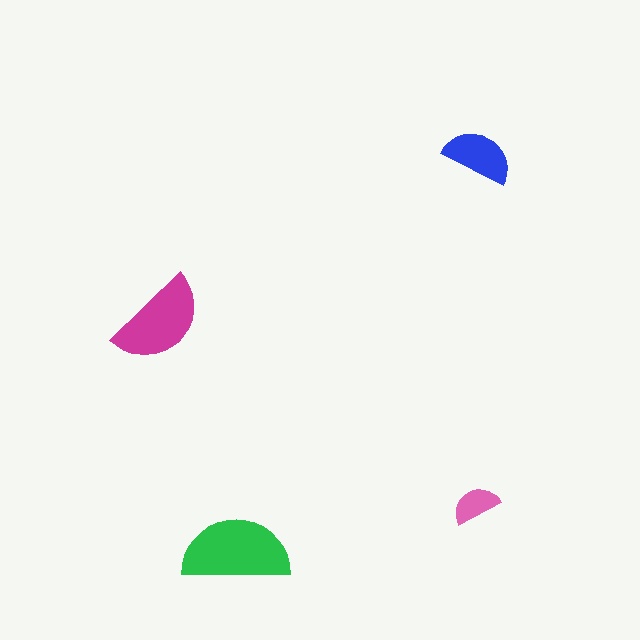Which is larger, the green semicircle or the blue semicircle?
The green one.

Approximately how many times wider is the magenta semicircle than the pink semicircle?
About 2 times wider.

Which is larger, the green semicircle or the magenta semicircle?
The green one.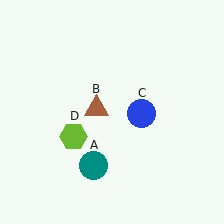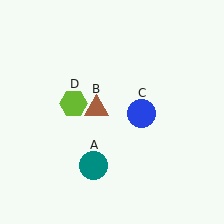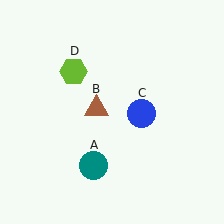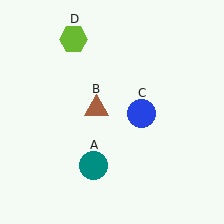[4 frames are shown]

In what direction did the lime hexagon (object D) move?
The lime hexagon (object D) moved up.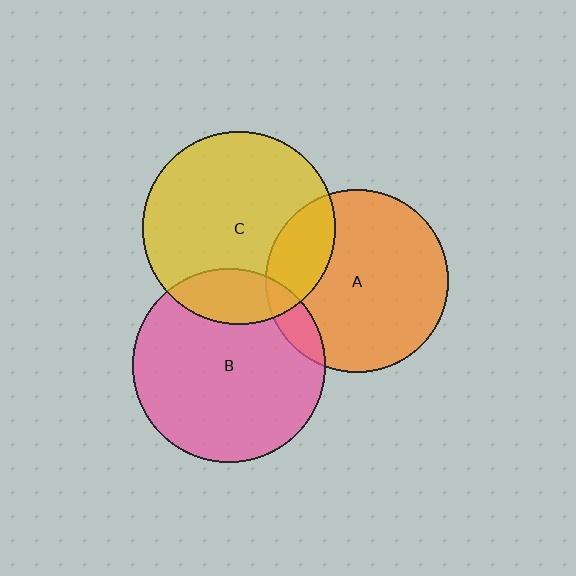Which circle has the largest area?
Circle B (pink).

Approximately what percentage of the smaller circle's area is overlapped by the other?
Approximately 20%.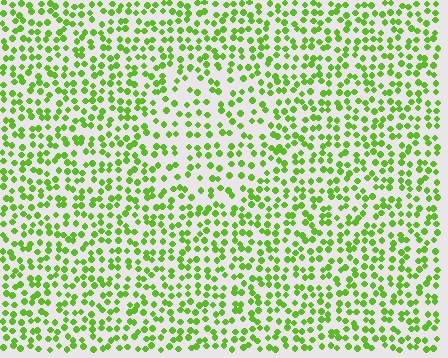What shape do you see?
I see a circle.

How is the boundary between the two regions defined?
The boundary is defined by a change in element density (approximately 1.5x ratio). All elements are the same color, size, and shape.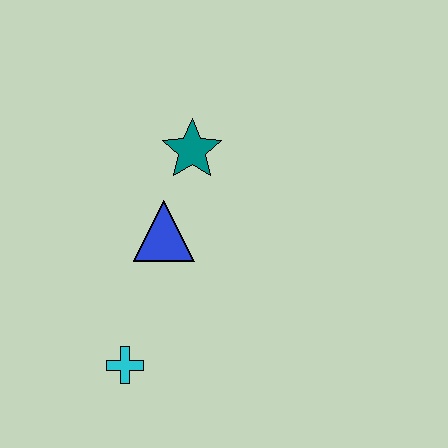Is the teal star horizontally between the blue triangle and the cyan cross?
No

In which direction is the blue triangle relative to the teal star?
The blue triangle is below the teal star.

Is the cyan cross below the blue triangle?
Yes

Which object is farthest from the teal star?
The cyan cross is farthest from the teal star.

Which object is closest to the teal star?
The blue triangle is closest to the teal star.